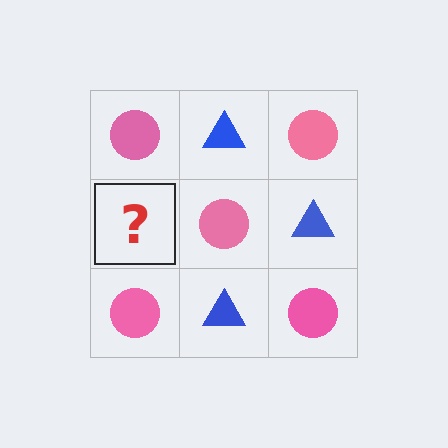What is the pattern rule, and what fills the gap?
The rule is that it alternates pink circle and blue triangle in a checkerboard pattern. The gap should be filled with a blue triangle.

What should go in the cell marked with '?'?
The missing cell should contain a blue triangle.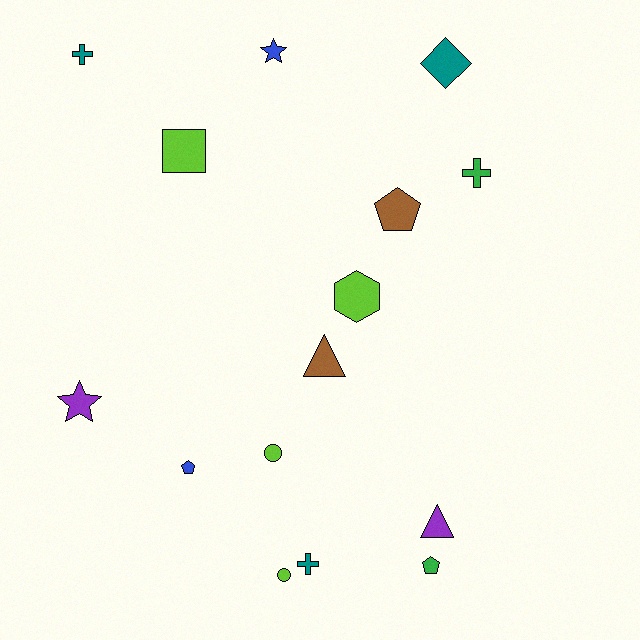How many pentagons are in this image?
There are 3 pentagons.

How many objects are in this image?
There are 15 objects.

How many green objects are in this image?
There are 2 green objects.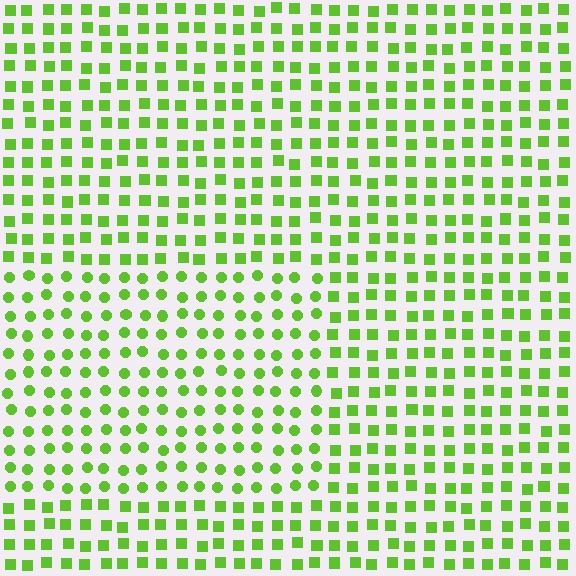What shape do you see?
I see a rectangle.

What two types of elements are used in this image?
The image uses circles inside the rectangle region and squares outside it.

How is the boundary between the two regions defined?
The boundary is defined by a change in element shape: circles inside vs. squares outside. All elements share the same color and spacing.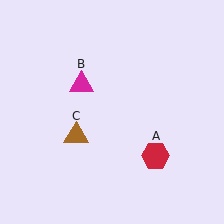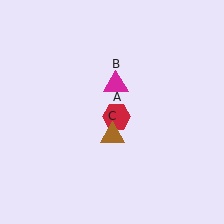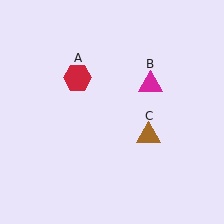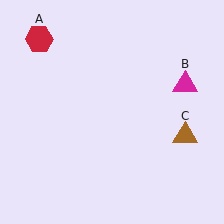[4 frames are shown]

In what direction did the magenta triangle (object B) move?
The magenta triangle (object B) moved right.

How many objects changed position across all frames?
3 objects changed position: red hexagon (object A), magenta triangle (object B), brown triangle (object C).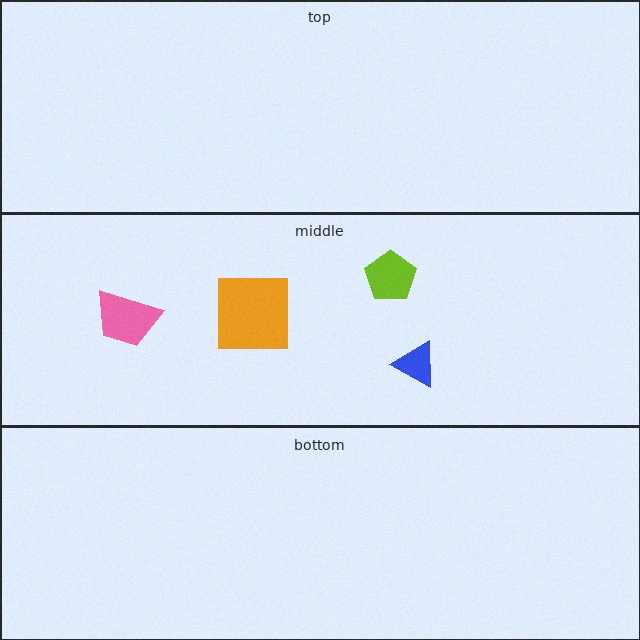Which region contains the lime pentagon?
The middle region.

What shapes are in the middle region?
The lime pentagon, the pink trapezoid, the blue triangle, the orange square.